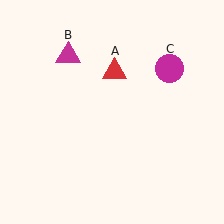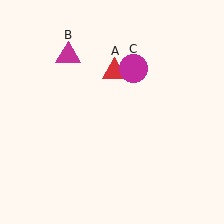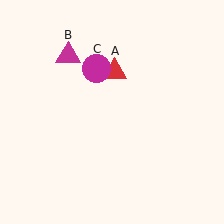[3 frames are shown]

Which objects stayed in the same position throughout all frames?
Red triangle (object A) and magenta triangle (object B) remained stationary.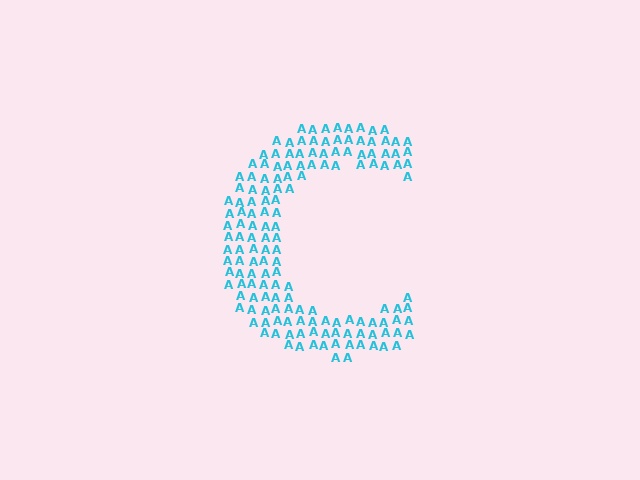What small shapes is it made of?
It is made of small letter A's.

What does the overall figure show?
The overall figure shows the letter C.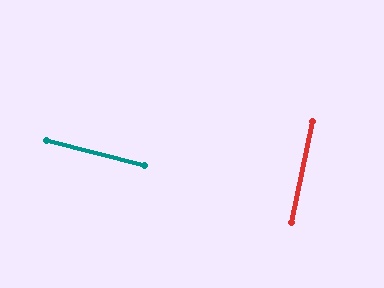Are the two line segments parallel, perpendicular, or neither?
Perpendicular — they meet at approximately 88°.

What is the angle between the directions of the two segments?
Approximately 88 degrees.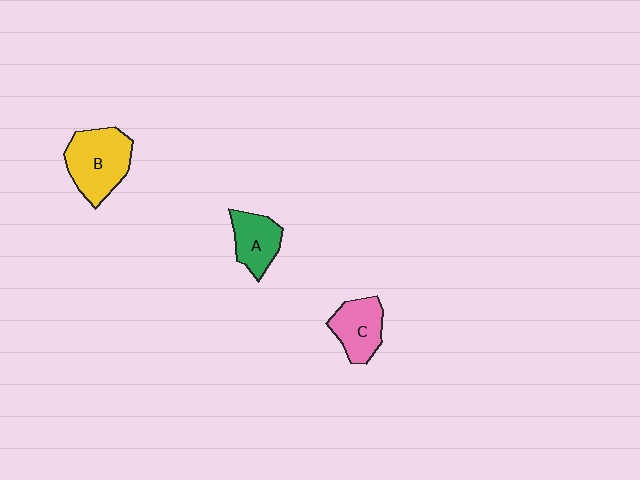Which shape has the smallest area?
Shape A (green).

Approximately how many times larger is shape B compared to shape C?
Approximately 1.4 times.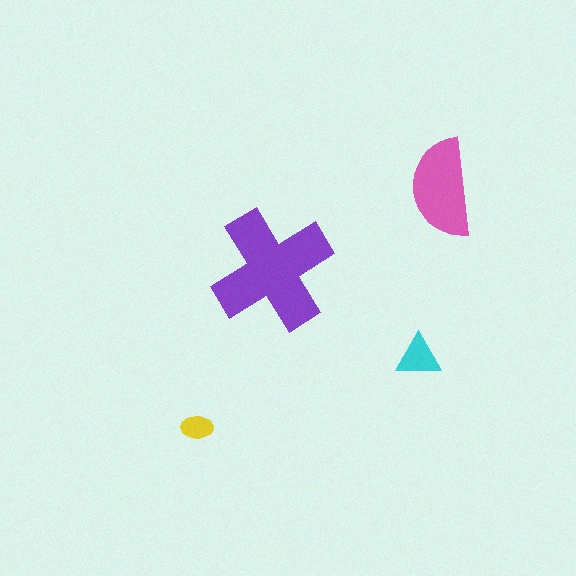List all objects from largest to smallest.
The purple cross, the pink semicircle, the cyan triangle, the yellow ellipse.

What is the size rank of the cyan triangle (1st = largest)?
3rd.